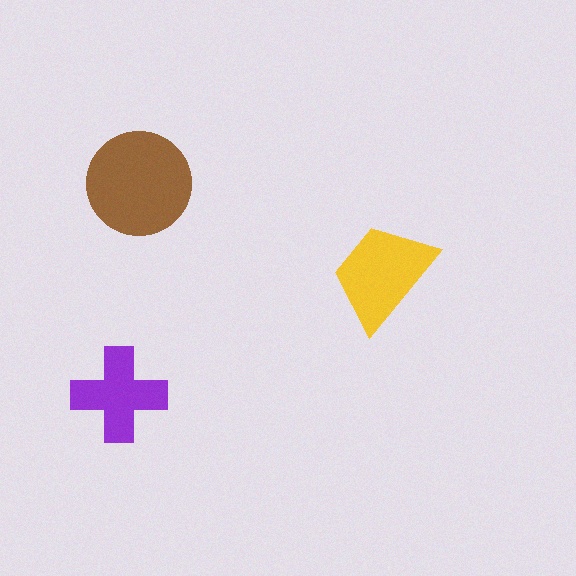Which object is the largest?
The brown circle.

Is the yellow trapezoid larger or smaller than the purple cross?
Larger.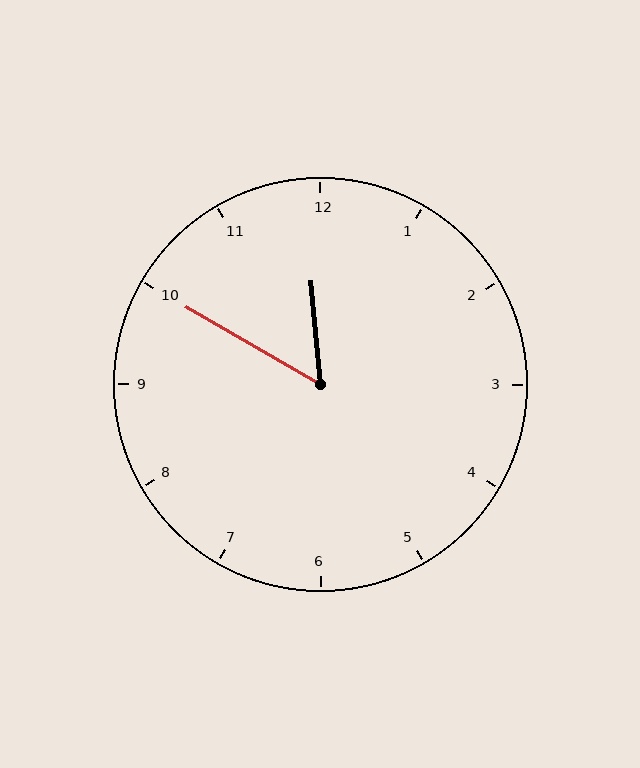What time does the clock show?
11:50.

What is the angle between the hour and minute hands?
Approximately 55 degrees.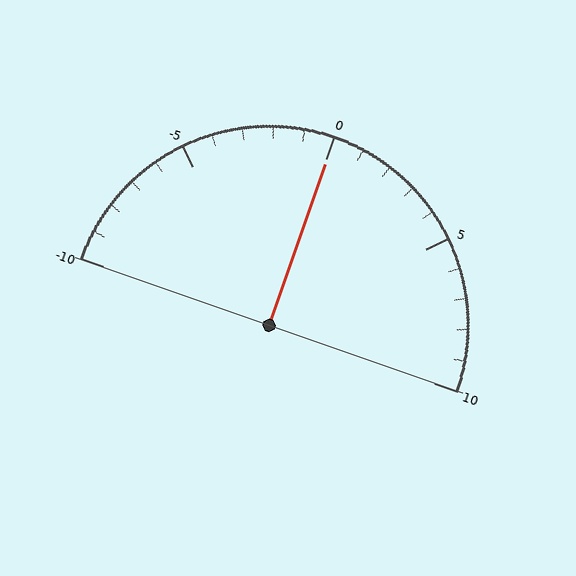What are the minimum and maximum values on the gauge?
The gauge ranges from -10 to 10.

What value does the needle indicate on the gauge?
The needle indicates approximately 0.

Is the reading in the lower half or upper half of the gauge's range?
The reading is in the upper half of the range (-10 to 10).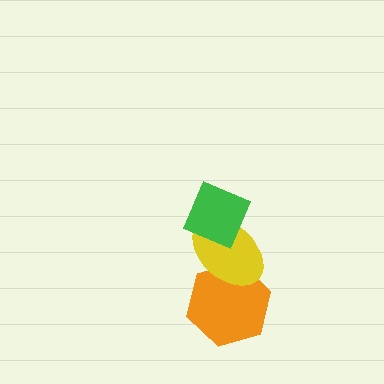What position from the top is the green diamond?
The green diamond is 1st from the top.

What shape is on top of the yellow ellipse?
The green diamond is on top of the yellow ellipse.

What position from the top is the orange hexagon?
The orange hexagon is 3rd from the top.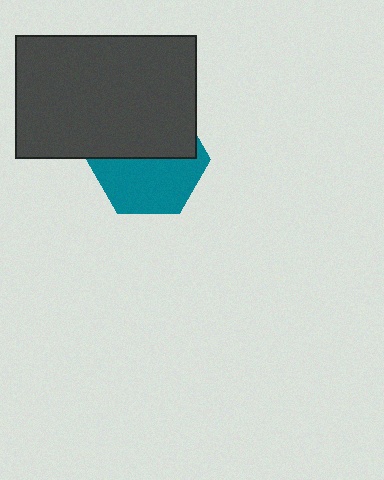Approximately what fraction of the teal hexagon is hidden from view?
Roughly 48% of the teal hexagon is hidden behind the dark gray rectangle.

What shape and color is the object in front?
The object in front is a dark gray rectangle.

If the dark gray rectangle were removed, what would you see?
You would see the complete teal hexagon.